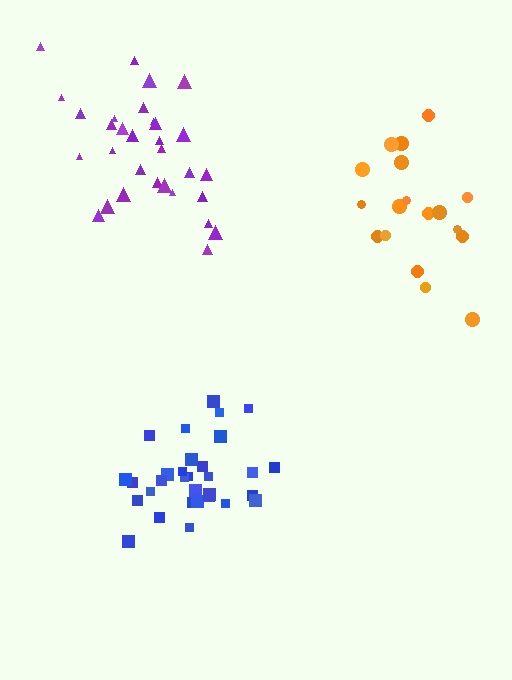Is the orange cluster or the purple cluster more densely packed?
Purple.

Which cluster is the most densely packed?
Blue.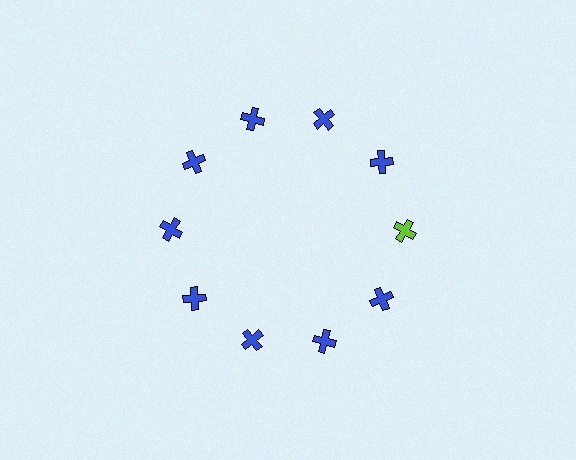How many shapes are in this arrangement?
There are 10 shapes arranged in a ring pattern.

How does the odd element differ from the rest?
It has a different color: lime instead of blue.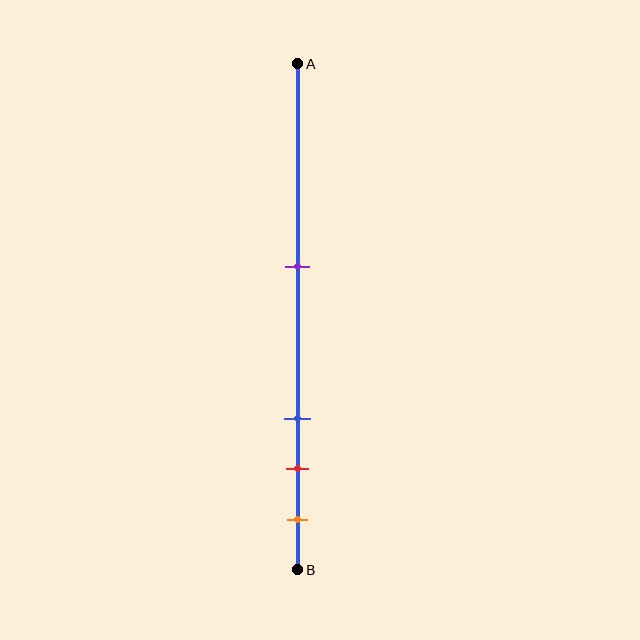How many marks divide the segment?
There are 4 marks dividing the segment.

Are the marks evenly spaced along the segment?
No, the marks are not evenly spaced.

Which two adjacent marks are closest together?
The red and orange marks are the closest adjacent pair.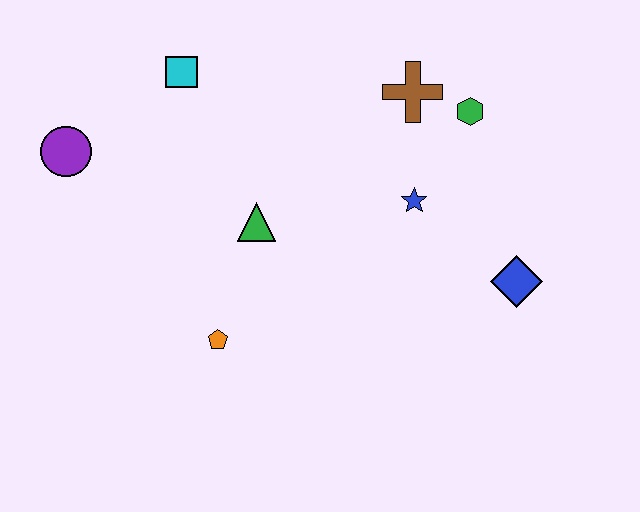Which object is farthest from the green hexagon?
The purple circle is farthest from the green hexagon.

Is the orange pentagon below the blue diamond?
Yes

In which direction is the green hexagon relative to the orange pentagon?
The green hexagon is to the right of the orange pentagon.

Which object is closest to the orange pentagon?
The green triangle is closest to the orange pentagon.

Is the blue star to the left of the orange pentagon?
No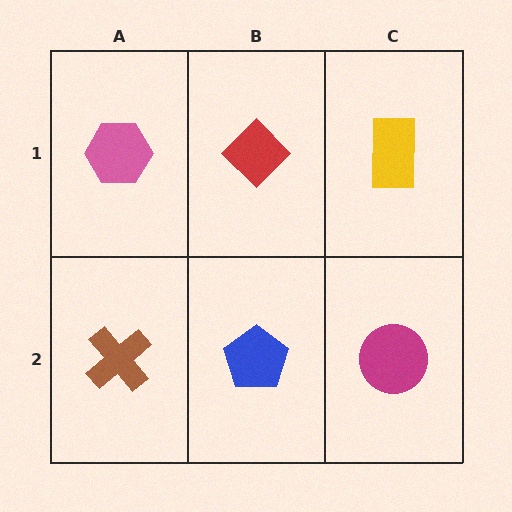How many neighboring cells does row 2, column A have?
2.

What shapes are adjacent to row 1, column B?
A blue pentagon (row 2, column B), a pink hexagon (row 1, column A), a yellow rectangle (row 1, column C).